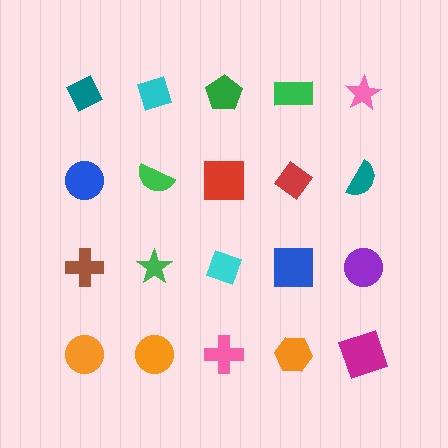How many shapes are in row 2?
5 shapes.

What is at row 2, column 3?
A red square.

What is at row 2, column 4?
A red diamond.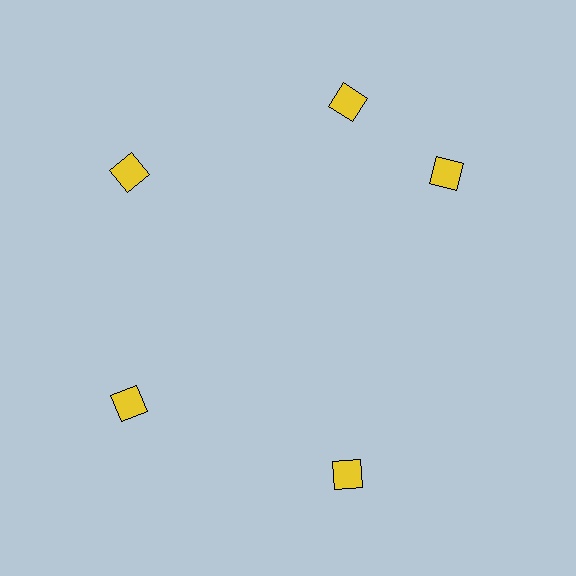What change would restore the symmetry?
The symmetry would be restored by rotating it back into even spacing with its neighbors so that all 5 diamonds sit at equal angles and equal distance from the center.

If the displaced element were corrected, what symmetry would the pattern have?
It would have 5-fold rotational symmetry — the pattern would map onto itself every 72 degrees.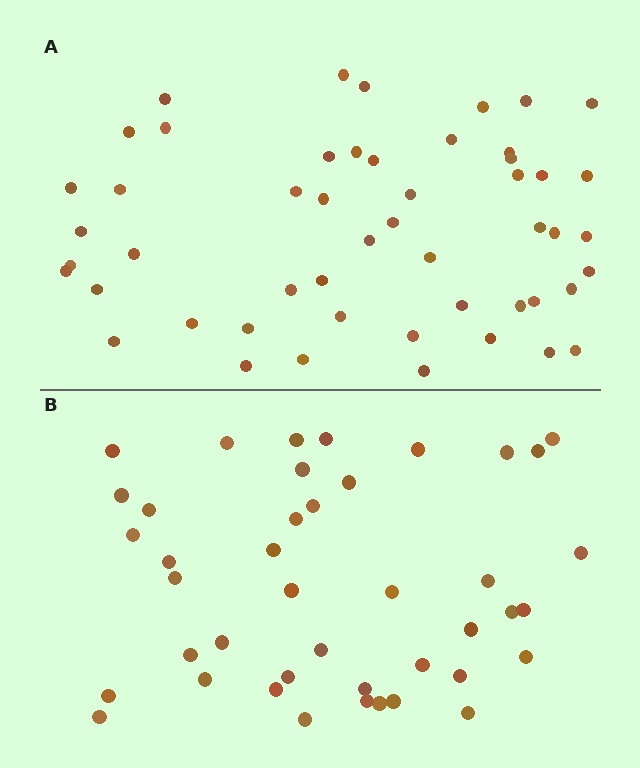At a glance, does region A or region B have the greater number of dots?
Region A (the top region) has more dots.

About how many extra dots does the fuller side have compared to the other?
Region A has roughly 8 or so more dots than region B.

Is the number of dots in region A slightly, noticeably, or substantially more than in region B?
Region A has only slightly more — the two regions are fairly close. The ratio is roughly 1.2 to 1.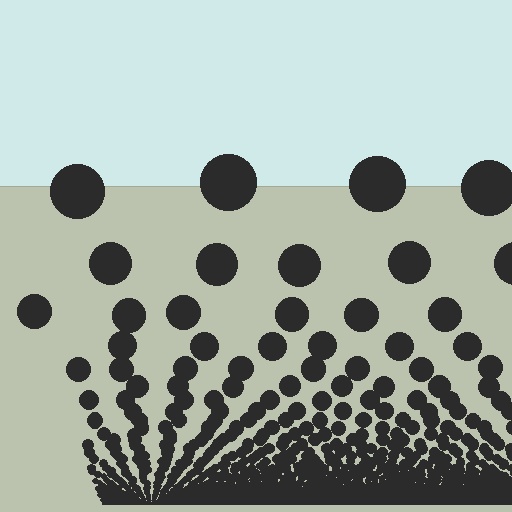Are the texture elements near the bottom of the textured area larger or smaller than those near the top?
Smaller. The gradient is inverted — elements near the bottom are smaller and denser.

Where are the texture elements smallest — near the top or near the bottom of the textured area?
Near the bottom.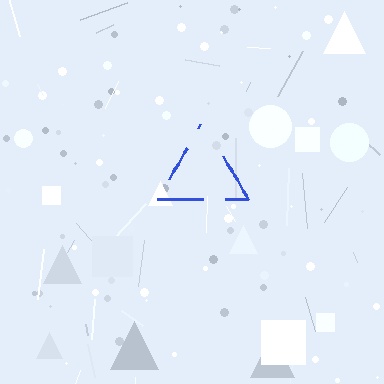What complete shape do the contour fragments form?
The contour fragments form a triangle.